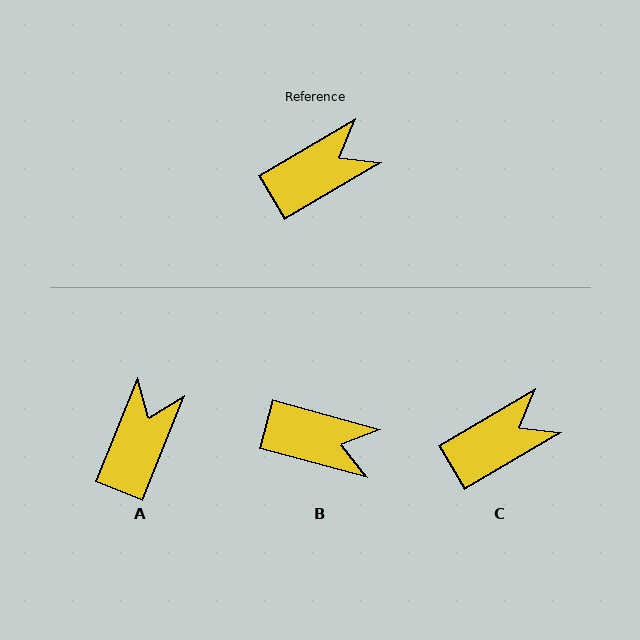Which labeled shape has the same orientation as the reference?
C.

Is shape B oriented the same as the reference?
No, it is off by about 46 degrees.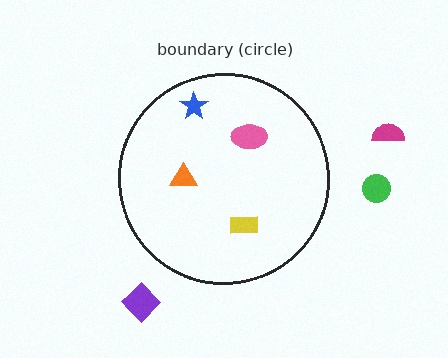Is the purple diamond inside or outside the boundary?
Outside.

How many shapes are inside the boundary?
4 inside, 3 outside.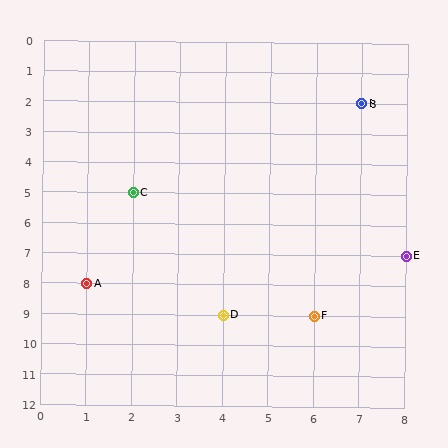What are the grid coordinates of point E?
Point E is at grid coordinates (8, 7).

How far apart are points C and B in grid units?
Points C and B are 5 columns and 3 rows apart (about 5.8 grid units diagonally).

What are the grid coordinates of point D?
Point D is at grid coordinates (4, 9).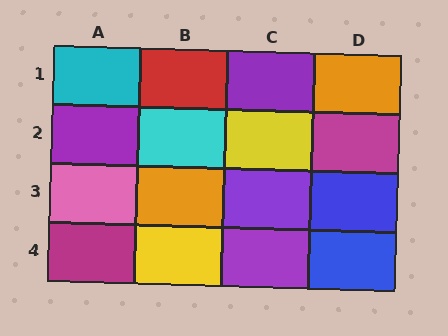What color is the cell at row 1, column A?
Cyan.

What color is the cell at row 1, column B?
Red.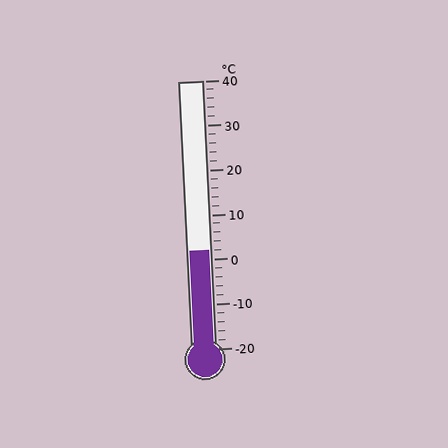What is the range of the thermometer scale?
The thermometer scale ranges from -20°C to 40°C.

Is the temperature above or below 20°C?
The temperature is below 20°C.